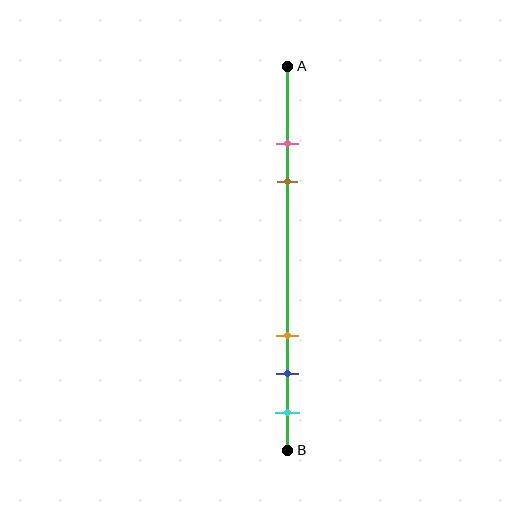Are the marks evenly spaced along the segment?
No, the marks are not evenly spaced.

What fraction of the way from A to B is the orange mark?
The orange mark is approximately 70% (0.7) of the way from A to B.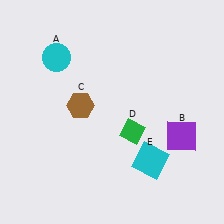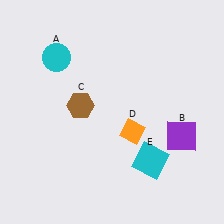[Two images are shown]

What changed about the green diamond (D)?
In Image 1, D is green. In Image 2, it changed to orange.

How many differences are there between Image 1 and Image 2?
There is 1 difference between the two images.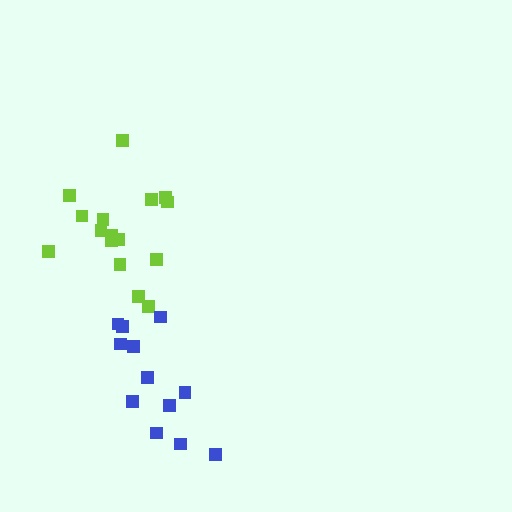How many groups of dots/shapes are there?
There are 2 groups.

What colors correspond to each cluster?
The clusters are colored: lime, blue.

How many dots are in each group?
Group 1: 16 dots, Group 2: 12 dots (28 total).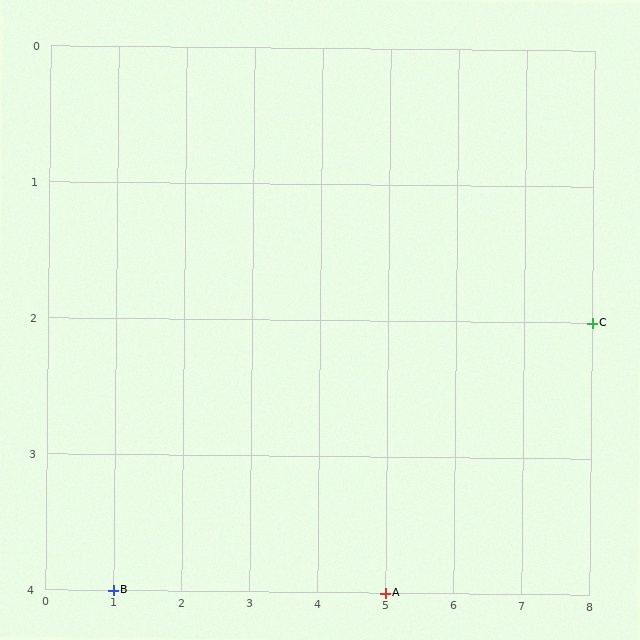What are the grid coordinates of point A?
Point A is at grid coordinates (5, 4).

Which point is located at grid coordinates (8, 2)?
Point C is at (8, 2).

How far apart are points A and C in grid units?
Points A and C are 3 columns and 2 rows apart (about 3.6 grid units diagonally).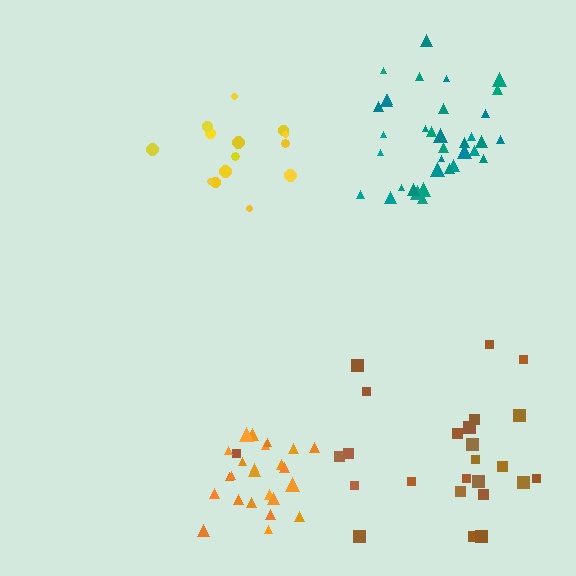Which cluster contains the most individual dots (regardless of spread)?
Teal (35).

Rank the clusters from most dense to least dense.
orange, teal, yellow, brown.